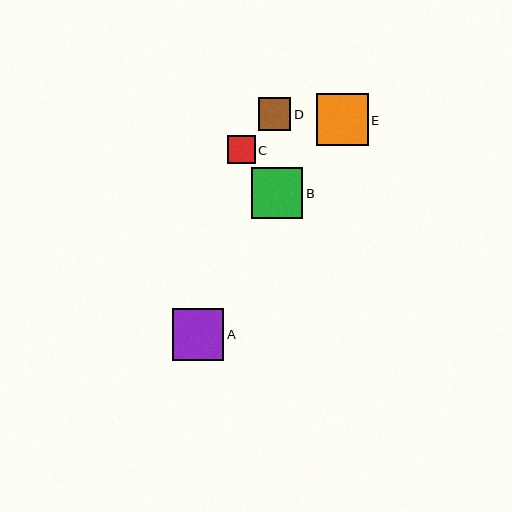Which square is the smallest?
Square C is the smallest with a size of approximately 28 pixels.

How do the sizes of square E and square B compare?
Square E and square B are approximately the same size.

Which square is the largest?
Square E is the largest with a size of approximately 52 pixels.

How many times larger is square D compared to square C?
Square D is approximately 1.2 times the size of square C.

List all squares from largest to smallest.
From largest to smallest: E, A, B, D, C.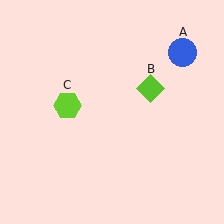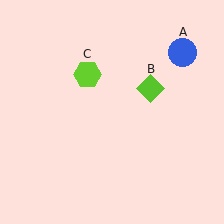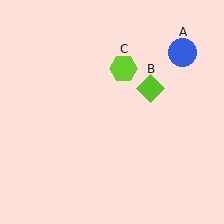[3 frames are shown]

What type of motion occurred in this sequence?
The lime hexagon (object C) rotated clockwise around the center of the scene.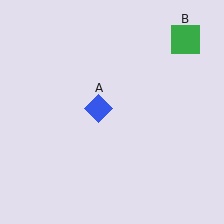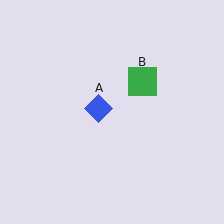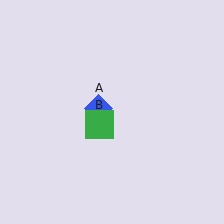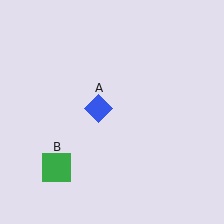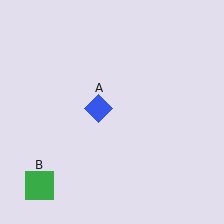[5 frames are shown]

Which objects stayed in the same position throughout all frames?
Blue diamond (object A) remained stationary.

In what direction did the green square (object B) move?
The green square (object B) moved down and to the left.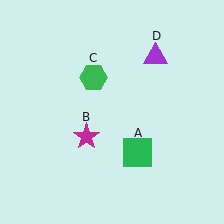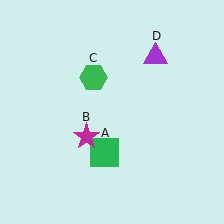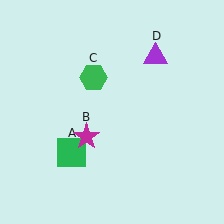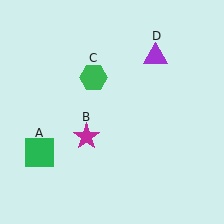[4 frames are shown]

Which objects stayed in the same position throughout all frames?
Magenta star (object B) and green hexagon (object C) and purple triangle (object D) remained stationary.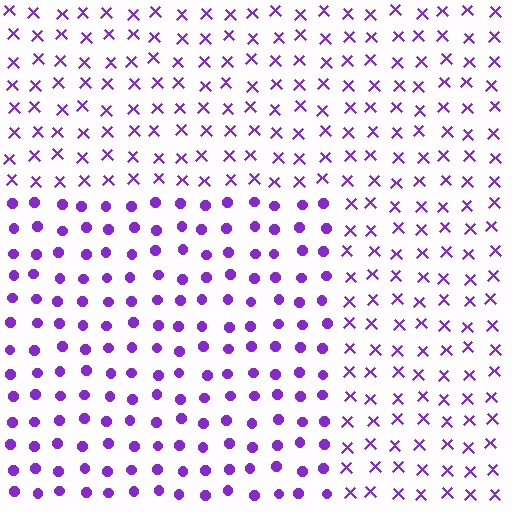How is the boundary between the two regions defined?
The boundary is defined by a change in element shape: circles inside vs. X marks outside. All elements share the same color and spacing.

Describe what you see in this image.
The image is filled with small purple elements arranged in a uniform grid. A rectangle-shaped region contains circles, while the surrounding area contains X marks. The boundary is defined purely by the change in element shape.